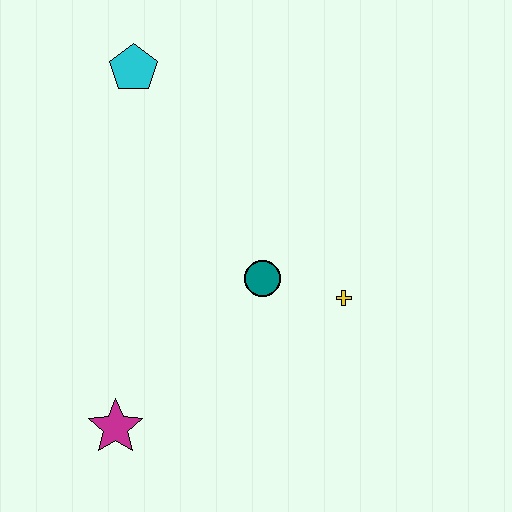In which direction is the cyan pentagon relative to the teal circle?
The cyan pentagon is above the teal circle.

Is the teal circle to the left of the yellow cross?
Yes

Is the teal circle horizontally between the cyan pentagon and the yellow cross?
Yes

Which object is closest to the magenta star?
The teal circle is closest to the magenta star.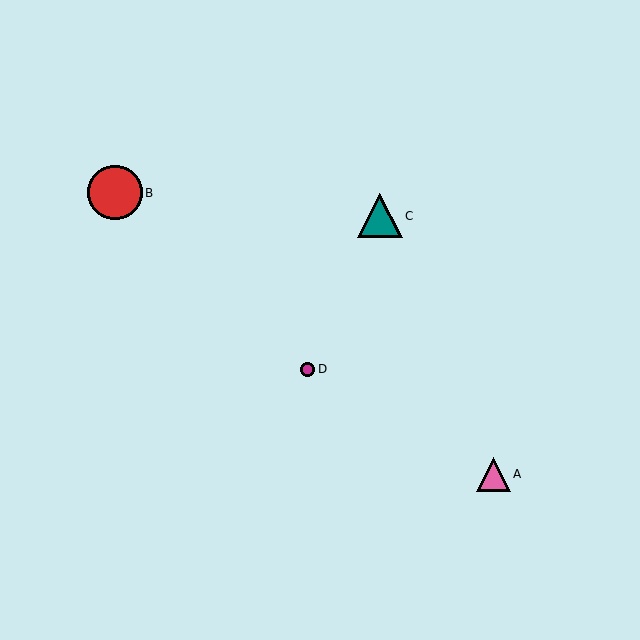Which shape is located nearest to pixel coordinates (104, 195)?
The red circle (labeled B) at (115, 193) is nearest to that location.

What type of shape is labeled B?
Shape B is a red circle.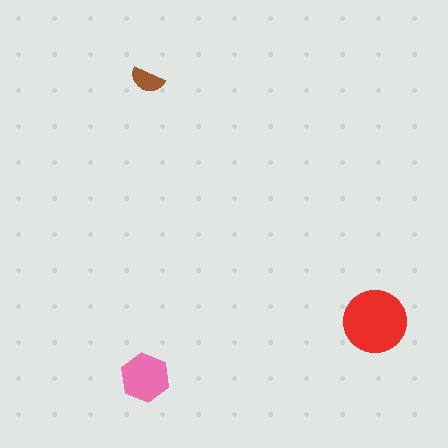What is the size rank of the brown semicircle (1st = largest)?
3rd.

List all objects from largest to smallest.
The red circle, the pink hexagon, the brown semicircle.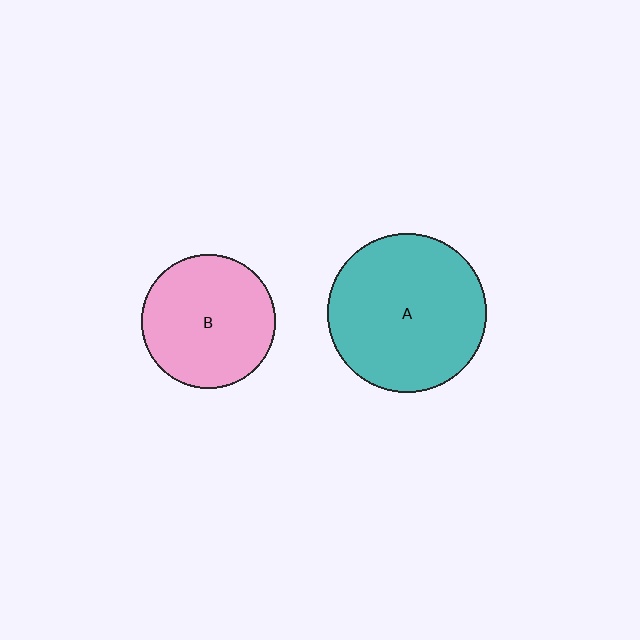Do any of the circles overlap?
No, none of the circles overlap.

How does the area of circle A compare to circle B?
Approximately 1.4 times.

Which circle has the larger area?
Circle A (teal).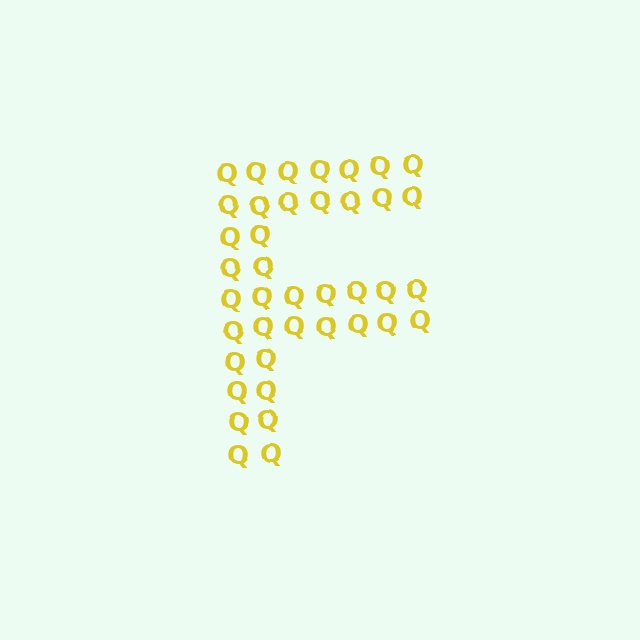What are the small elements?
The small elements are letter Q's.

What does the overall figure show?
The overall figure shows the letter F.